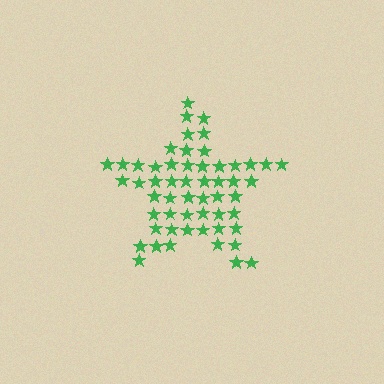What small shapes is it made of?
It is made of small stars.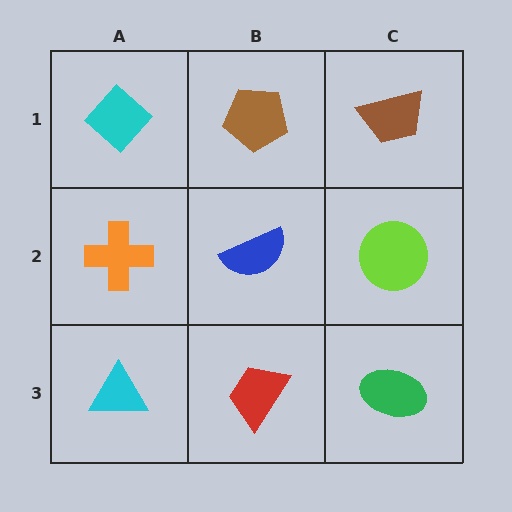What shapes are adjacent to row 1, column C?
A lime circle (row 2, column C), a brown pentagon (row 1, column B).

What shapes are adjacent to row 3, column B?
A blue semicircle (row 2, column B), a cyan triangle (row 3, column A), a green ellipse (row 3, column C).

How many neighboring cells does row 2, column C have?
3.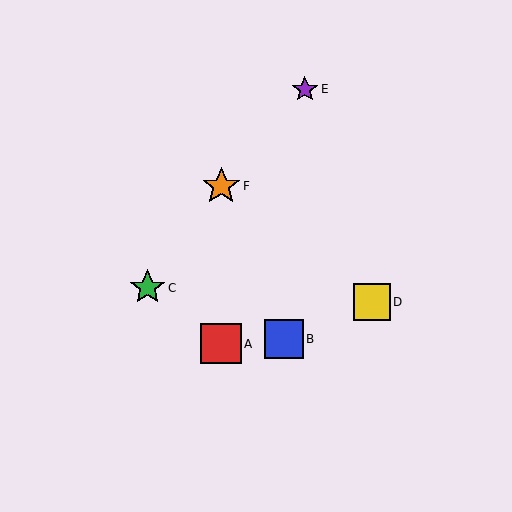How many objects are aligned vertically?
2 objects (A, F) are aligned vertically.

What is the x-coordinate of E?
Object E is at x≈305.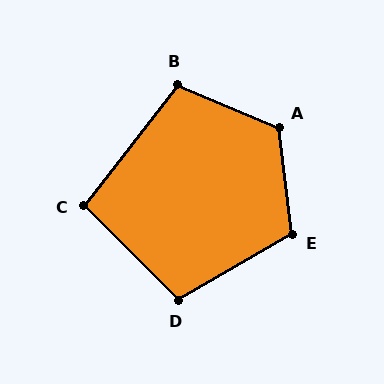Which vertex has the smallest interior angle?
C, at approximately 98 degrees.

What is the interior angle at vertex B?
Approximately 105 degrees (obtuse).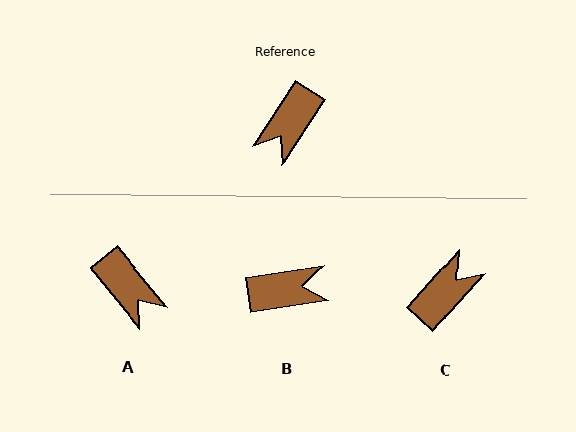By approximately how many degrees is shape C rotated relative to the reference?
Approximately 171 degrees counter-clockwise.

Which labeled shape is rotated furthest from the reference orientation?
C, about 171 degrees away.